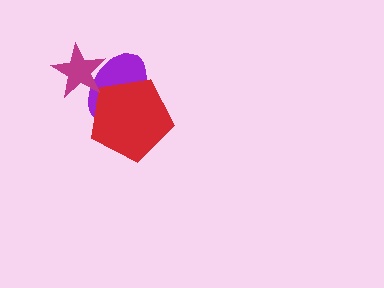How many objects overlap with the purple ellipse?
2 objects overlap with the purple ellipse.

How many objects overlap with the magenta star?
1 object overlaps with the magenta star.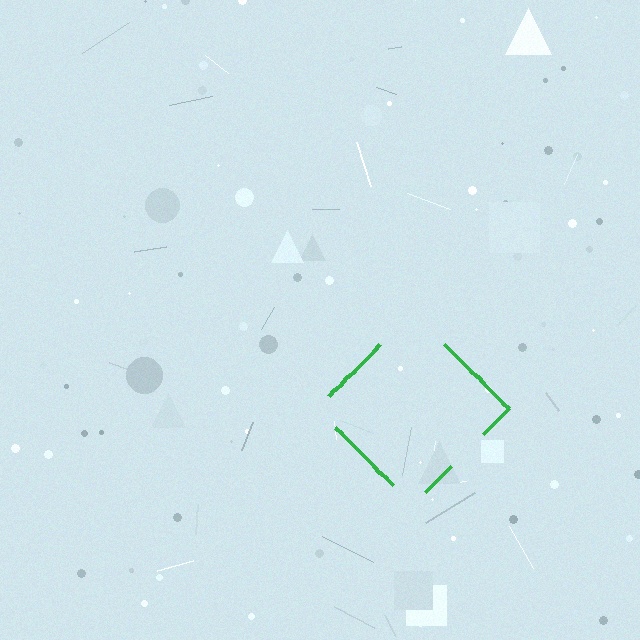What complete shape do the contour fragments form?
The contour fragments form a diamond.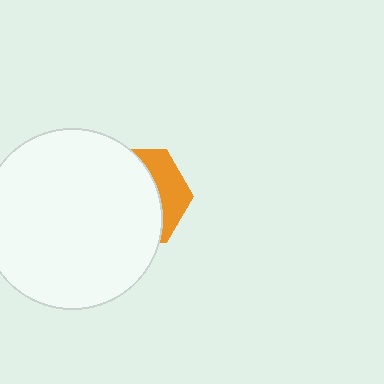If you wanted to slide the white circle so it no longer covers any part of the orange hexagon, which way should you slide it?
Slide it left — that is the most direct way to separate the two shapes.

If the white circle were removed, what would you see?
You would see the complete orange hexagon.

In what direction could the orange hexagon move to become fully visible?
The orange hexagon could move right. That would shift it out from behind the white circle entirely.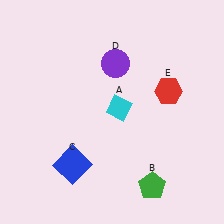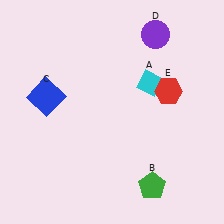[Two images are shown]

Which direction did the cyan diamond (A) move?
The cyan diamond (A) moved right.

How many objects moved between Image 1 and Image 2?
3 objects moved between the two images.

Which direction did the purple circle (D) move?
The purple circle (D) moved right.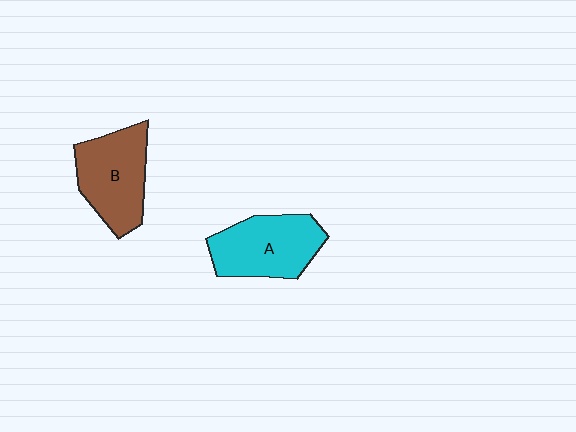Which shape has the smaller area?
Shape B (brown).